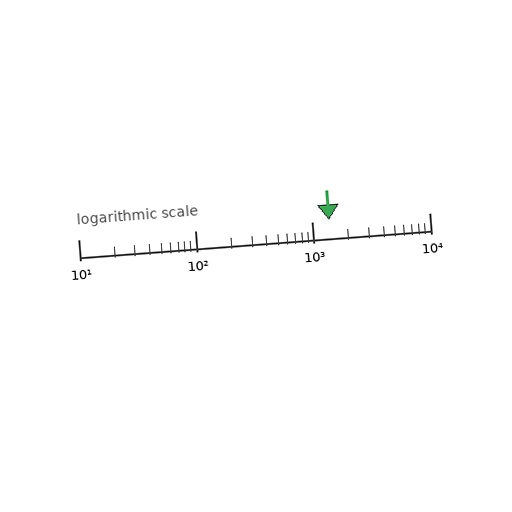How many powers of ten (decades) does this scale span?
The scale spans 3 decades, from 10 to 10000.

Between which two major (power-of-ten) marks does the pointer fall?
The pointer is between 1000 and 10000.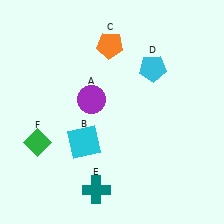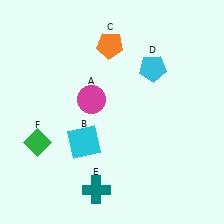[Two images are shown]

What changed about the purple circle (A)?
In Image 1, A is purple. In Image 2, it changed to magenta.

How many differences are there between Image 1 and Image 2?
There is 1 difference between the two images.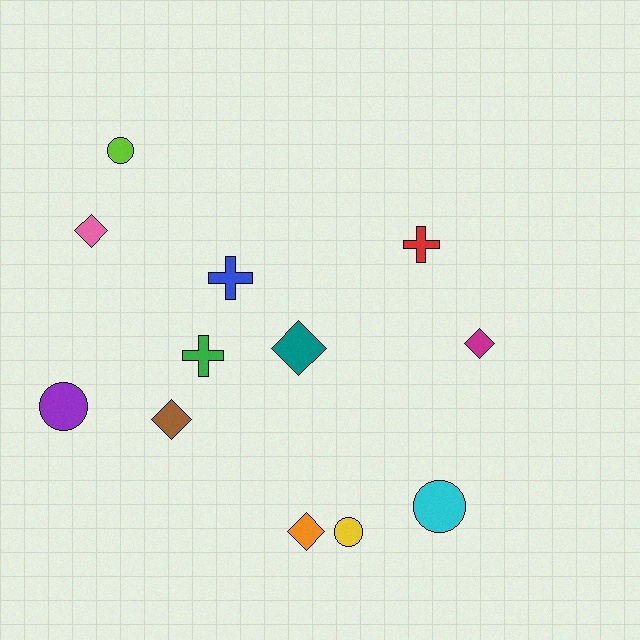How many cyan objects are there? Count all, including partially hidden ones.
There is 1 cyan object.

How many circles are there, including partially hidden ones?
There are 4 circles.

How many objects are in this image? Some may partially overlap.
There are 12 objects.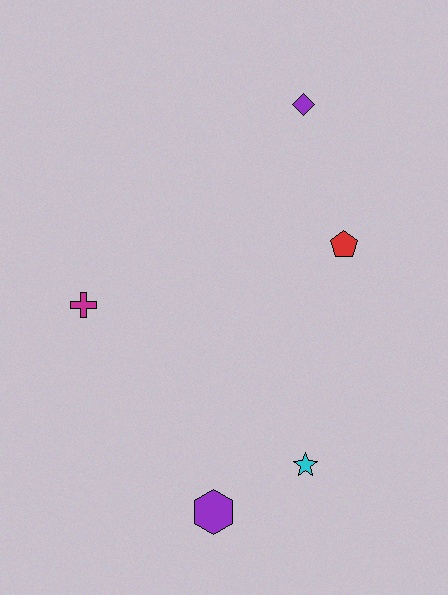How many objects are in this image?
There are 5 objects.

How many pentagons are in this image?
There is 1 pentagon.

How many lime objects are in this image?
There are no lime objects.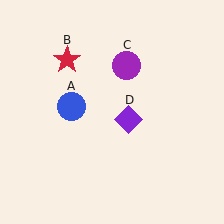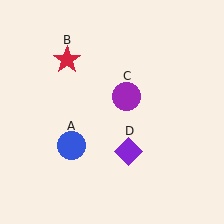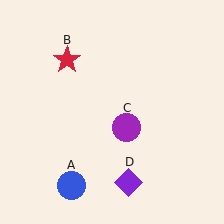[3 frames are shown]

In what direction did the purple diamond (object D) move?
The purple diamond (object D) moved down.